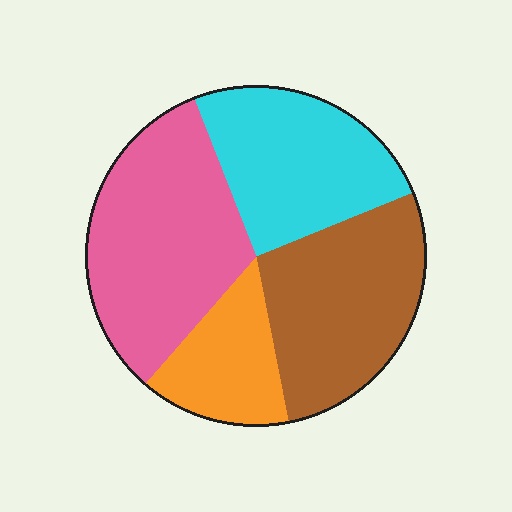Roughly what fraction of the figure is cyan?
Cyan takes up between a sixth and a third of the figure.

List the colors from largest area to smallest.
From largest to smallest: pink, brown, cyan, orange.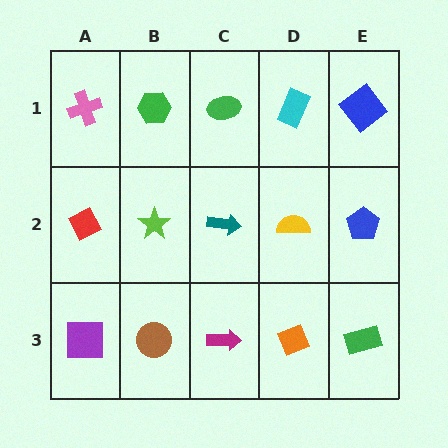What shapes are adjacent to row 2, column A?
A pink cross (row 1, column A), a purple square (row 3, column A), a lime star (row 2, column B).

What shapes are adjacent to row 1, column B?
A lime star (row 2, column B), a pink cross (row 1, column A), a green ellipse (row 1, column C).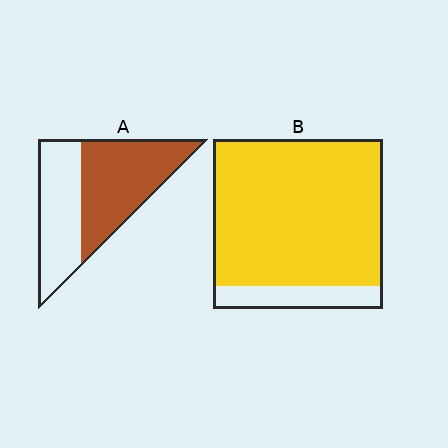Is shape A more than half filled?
Yes.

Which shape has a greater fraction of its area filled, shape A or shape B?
Shape B.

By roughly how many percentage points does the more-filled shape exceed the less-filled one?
By roughly 30 percentage points (B over A).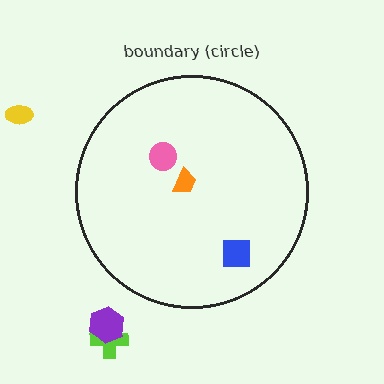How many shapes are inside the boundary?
3 inside, 3 outside.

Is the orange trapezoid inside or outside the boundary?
Inside.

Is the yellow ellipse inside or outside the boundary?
Outside.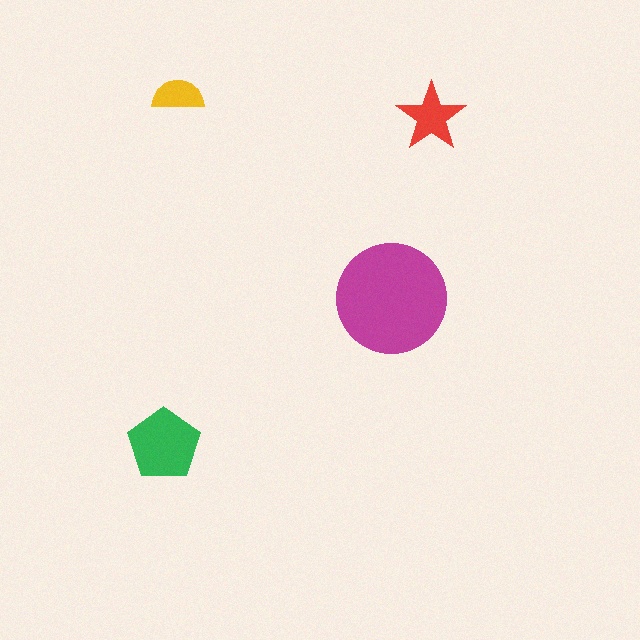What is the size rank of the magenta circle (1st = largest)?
1st.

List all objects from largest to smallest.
The magenta circle, the green pentagon, the red star, the yellow semicircle.